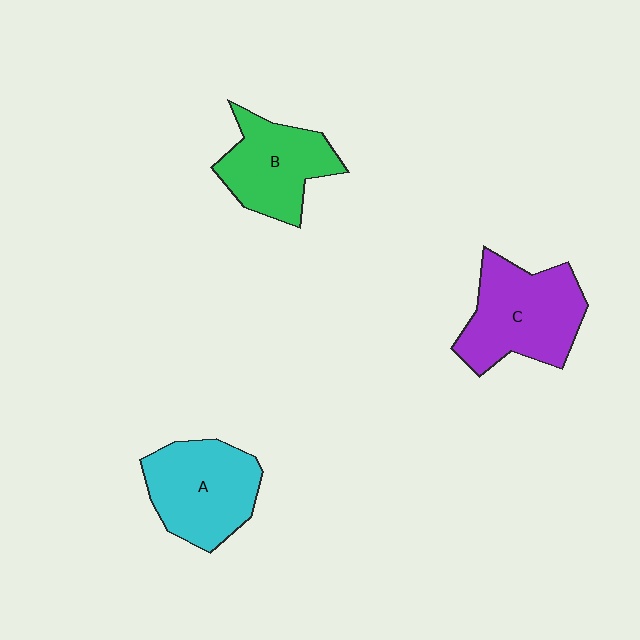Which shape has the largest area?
Shape C (purple).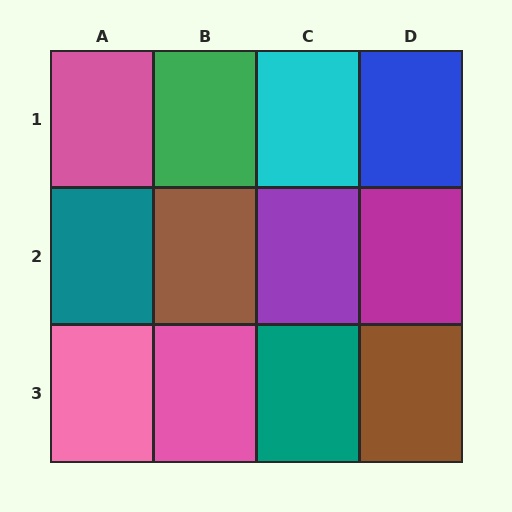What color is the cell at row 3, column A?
Pink.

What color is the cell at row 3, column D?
Brown.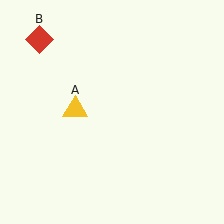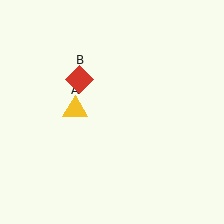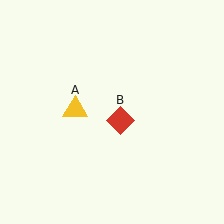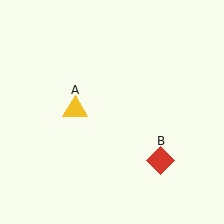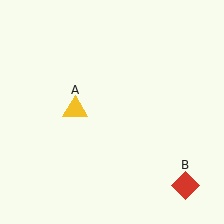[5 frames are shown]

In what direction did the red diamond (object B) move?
The red diamond (object B) moved down and to the right.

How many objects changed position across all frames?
1 object changed position: red diamond (object B).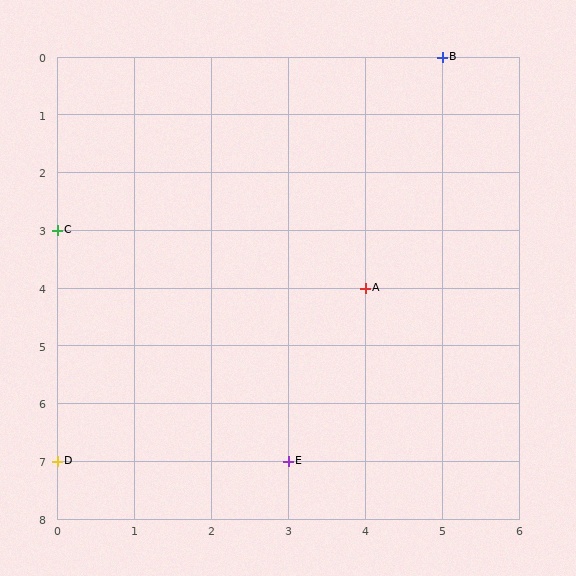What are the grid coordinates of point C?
Point C is at grid coordinates (0, 3).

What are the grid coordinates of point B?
Point B is at grid coordinates (5, 0).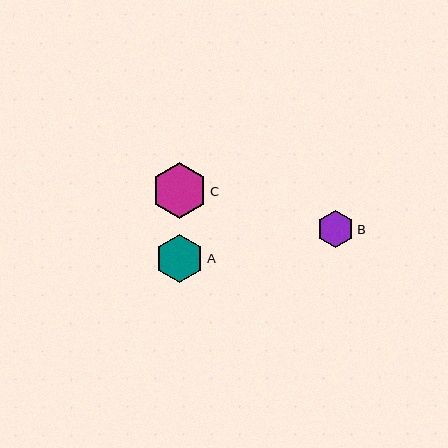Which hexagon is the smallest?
Hexagon B is the smallest with a size of approximately 37 pixels.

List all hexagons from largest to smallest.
From largest to smallest: C, A, B.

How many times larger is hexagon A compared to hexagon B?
Hexagon A is approximately 1.3 times the size of hexagon B.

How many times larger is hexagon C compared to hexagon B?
Hexagon C is approximately 1.5 times the size of hexagon B.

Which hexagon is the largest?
Hexagon C is the largest with a size of approximately 56 pixels.